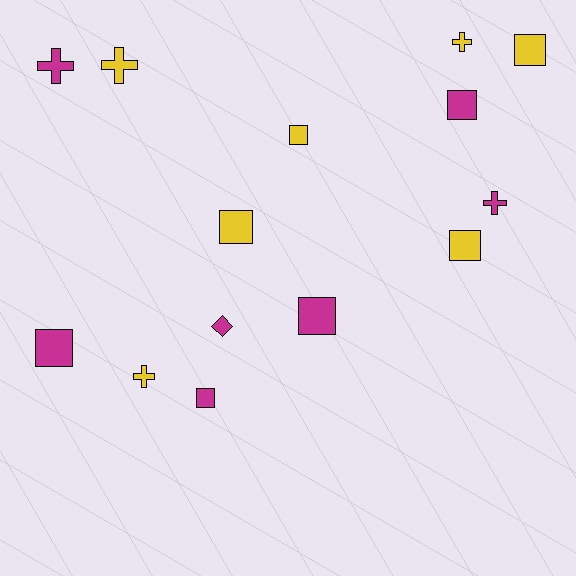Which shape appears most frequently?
Square, with 8 objects.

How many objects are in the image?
There are 14 objects.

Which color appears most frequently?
Magenta, with 7 objects.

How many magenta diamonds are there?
There is 1 magenta diamond.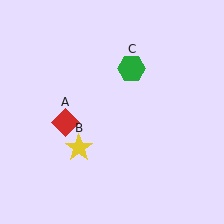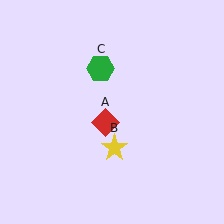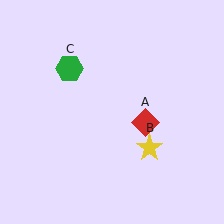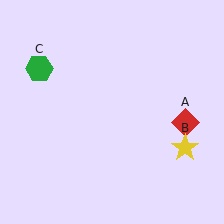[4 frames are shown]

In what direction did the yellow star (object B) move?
The yellow star (object B) moved right.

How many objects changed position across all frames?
3 objects changed position: red diamond (object A), yellow star (object B), green hexagon (object C).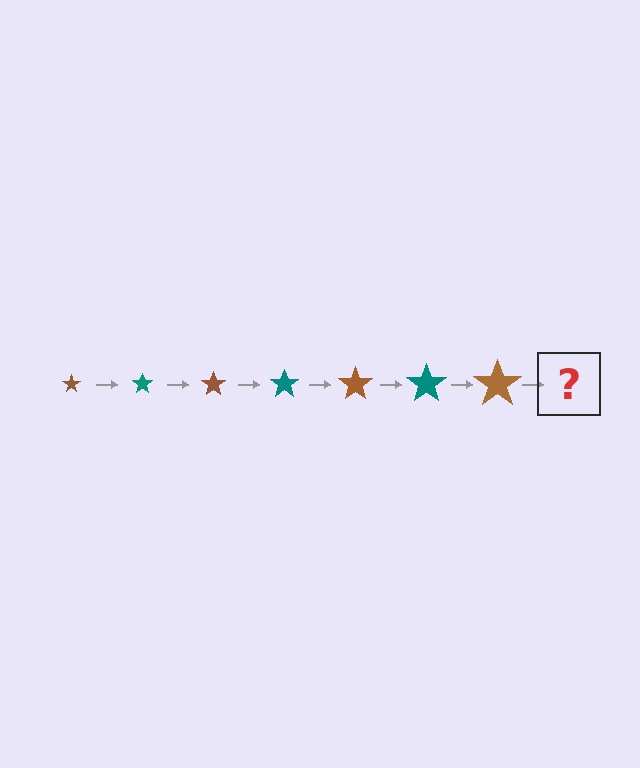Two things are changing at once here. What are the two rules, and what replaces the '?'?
The two rules are that the star grows larger each step and the color cycles through brown and teal. The '?' should be a teal star, larger than the previous one.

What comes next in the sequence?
The next element should be a teal star, larger than the previous one.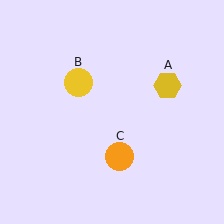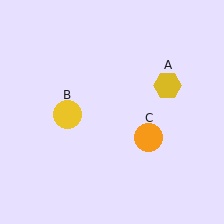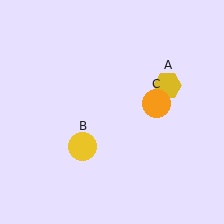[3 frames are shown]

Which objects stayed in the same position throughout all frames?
Yellow hexagon (object A) remained stationary.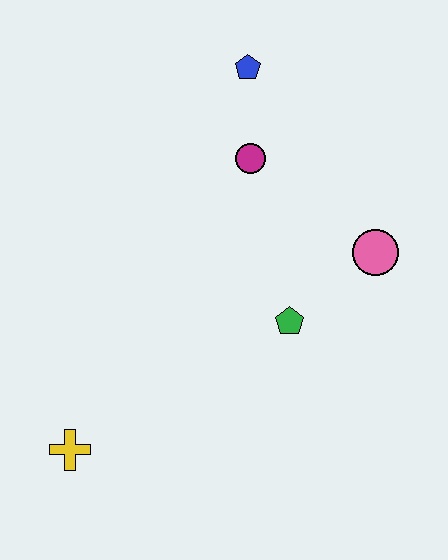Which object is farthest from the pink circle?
The yellow cross is farthest from the pink circle.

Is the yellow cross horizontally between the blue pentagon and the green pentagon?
No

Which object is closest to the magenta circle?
The blue pentagon is closest to the magenta circle.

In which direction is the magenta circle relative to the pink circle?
The magenta circle is to the left of the pink circle.